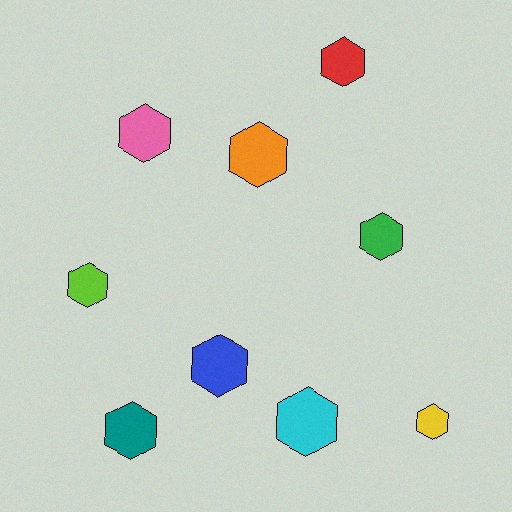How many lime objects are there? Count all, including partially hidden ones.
There is 1 lime object.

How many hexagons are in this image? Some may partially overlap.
There are 9 hexagons.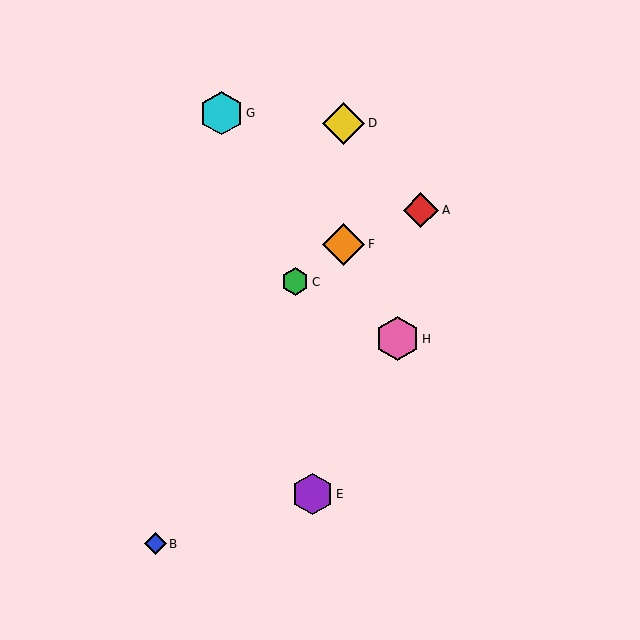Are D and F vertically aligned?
Yes, both are at x≈343.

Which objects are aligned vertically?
Objects D, F are aligned vertically.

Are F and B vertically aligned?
No, F is at x≈343 and B is at x≈155.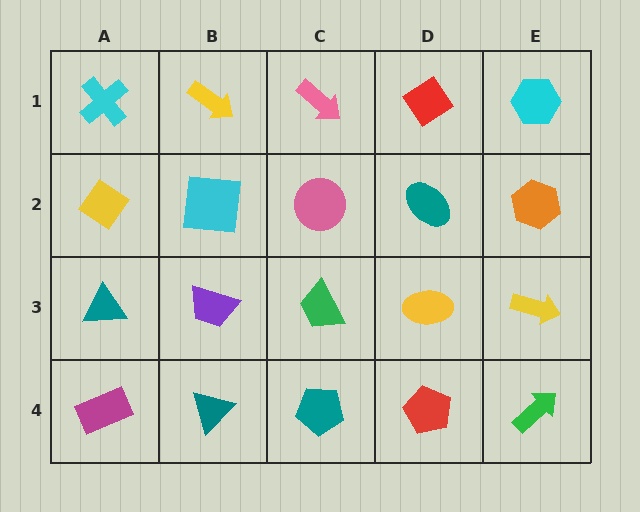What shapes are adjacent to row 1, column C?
A pink circle (row 2, column C), a yellow arrow (row 1, column B), a red diamond (row 1, column D).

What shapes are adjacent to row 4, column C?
A green trapezoid (row 3, column C), a teal triangle (row 4, column B), a red pentagon (row 4, column D).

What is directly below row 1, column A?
A yellow diamond.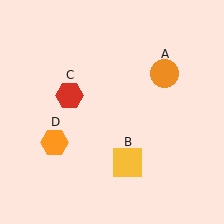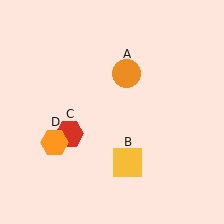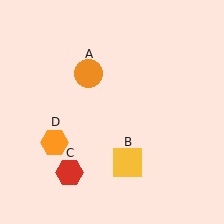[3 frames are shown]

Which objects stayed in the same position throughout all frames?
Yellow square (object B) and orange hexagon (object D) remained stationary.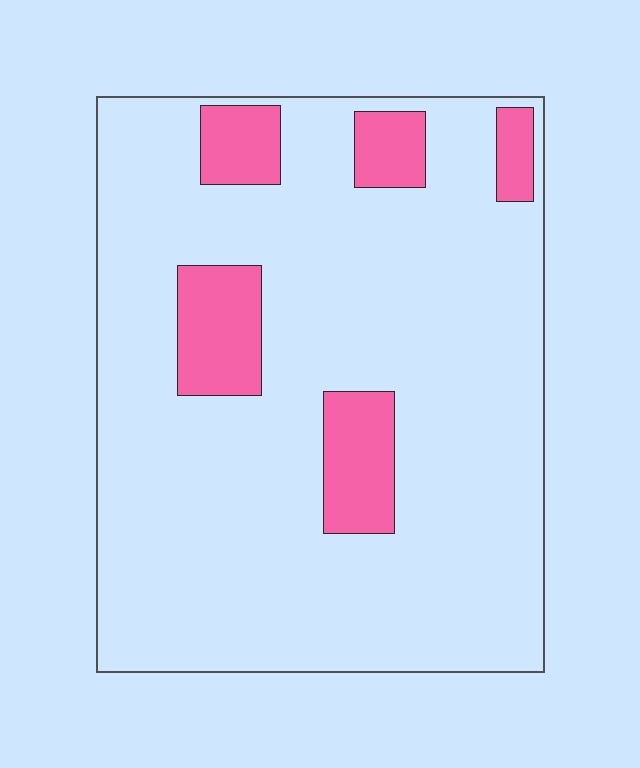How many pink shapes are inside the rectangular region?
5.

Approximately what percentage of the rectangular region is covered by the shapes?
Approximately 15%.